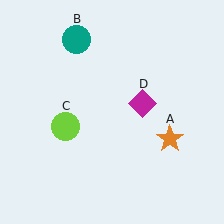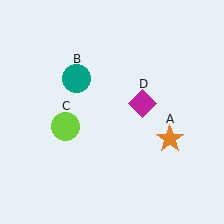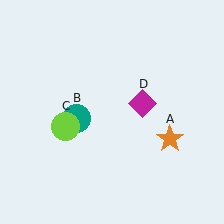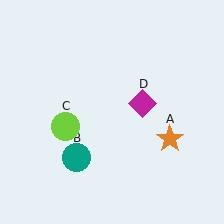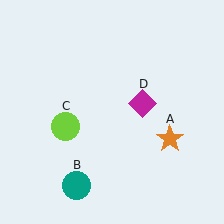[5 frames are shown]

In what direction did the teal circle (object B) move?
The teal circle (object B) moved down.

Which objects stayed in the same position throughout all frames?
Orange star (object A) and lime circle (object C) and magenta diamond (object D) remained stationary.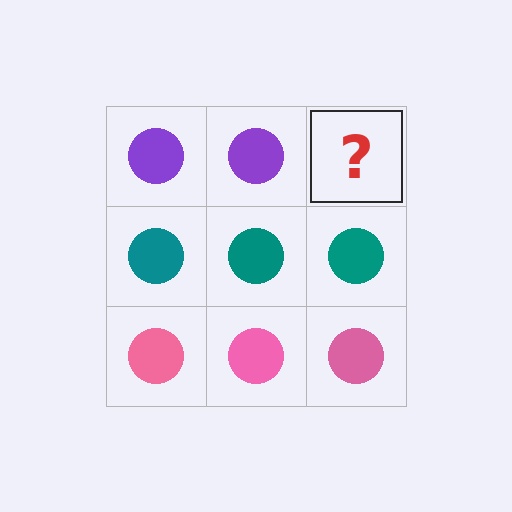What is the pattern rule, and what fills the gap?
The rule is that each row has a consistent color. The gap should be filled with a purple circle.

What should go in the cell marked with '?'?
The missing cell should contain a purple circle.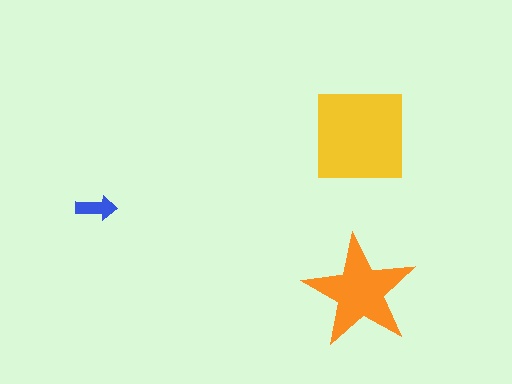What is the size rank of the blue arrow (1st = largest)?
3rd.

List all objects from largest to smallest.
The yellow square, the orange star, the blue arrow.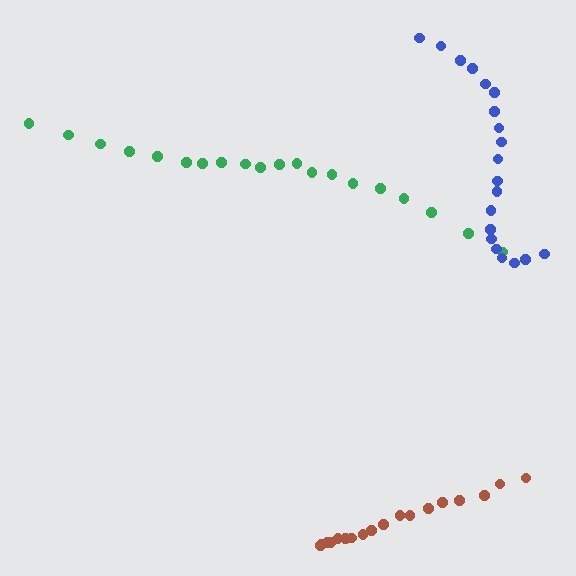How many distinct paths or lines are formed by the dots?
There are 3 distinct paths.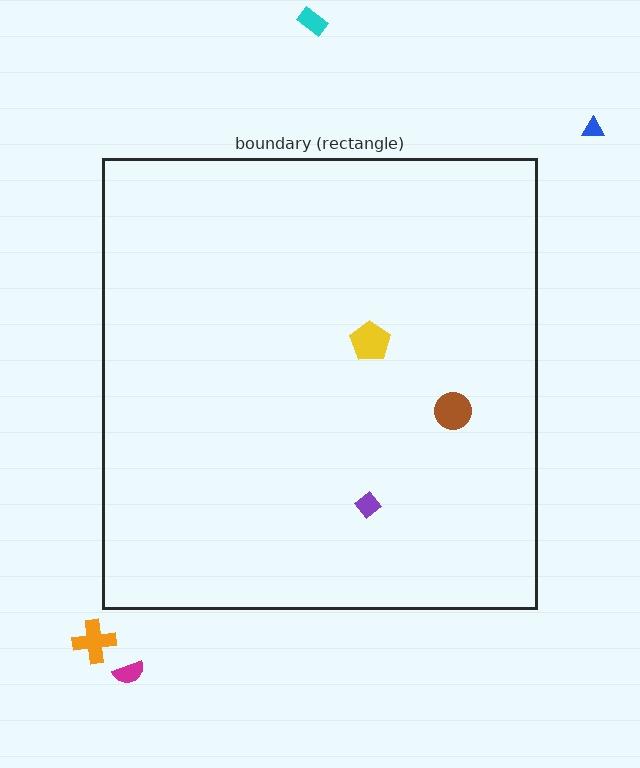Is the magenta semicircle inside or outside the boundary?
Outside.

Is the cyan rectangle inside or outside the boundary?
Outside.